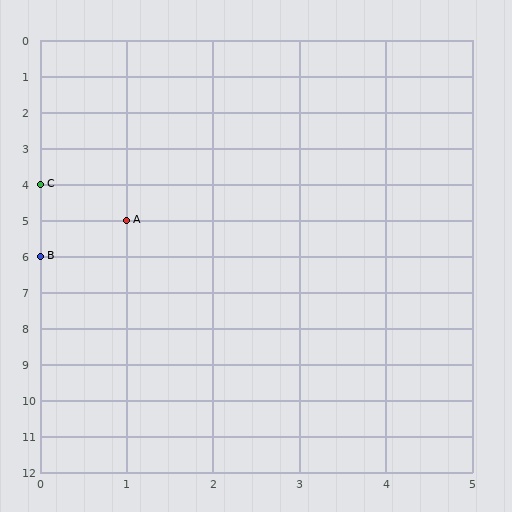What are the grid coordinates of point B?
Point B is at grid coordinates (0, 6).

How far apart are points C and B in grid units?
Points C and B are 2 rows apart.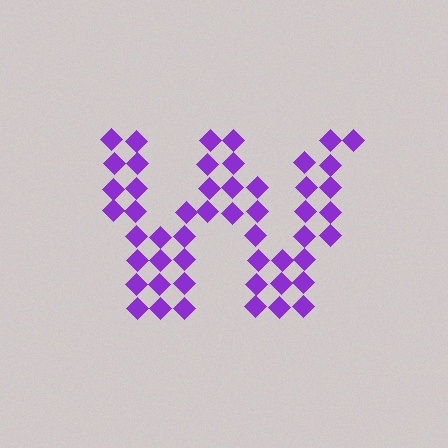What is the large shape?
The large shape is the letter W.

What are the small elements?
The small elements are diamonds.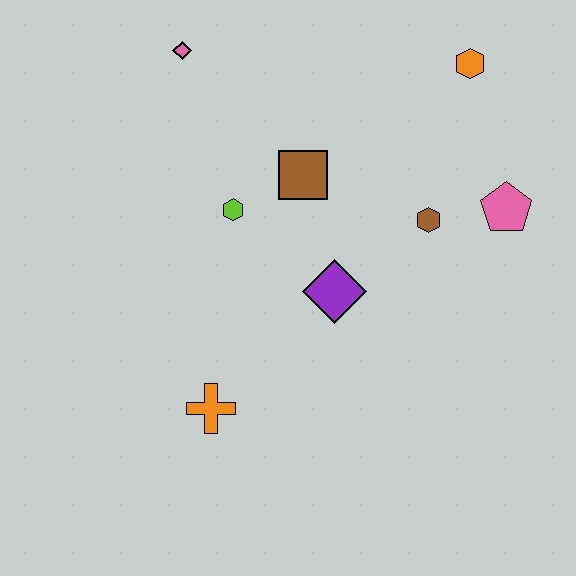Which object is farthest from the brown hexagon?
The pink diamond is farthest from the brown hexagon.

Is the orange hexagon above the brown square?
Yes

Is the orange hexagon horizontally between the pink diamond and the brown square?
No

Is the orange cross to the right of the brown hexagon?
No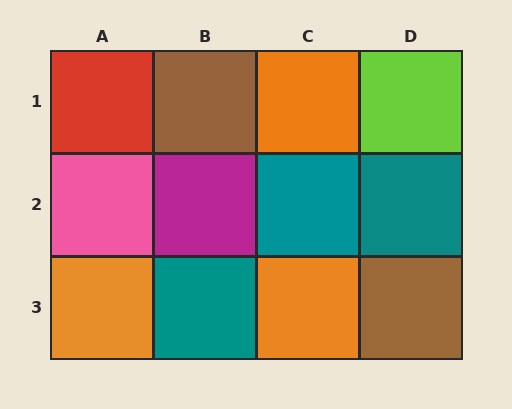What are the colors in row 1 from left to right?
Red, brown, orange, lime.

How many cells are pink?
1 cell is pink.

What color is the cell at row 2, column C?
Teal.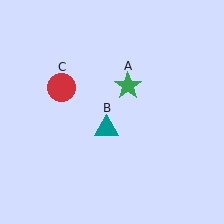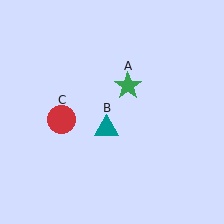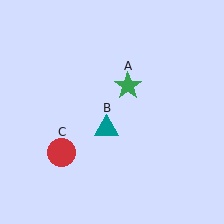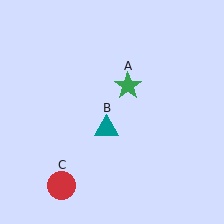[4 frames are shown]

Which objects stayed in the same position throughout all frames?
Green star (object A) and teal triangle (object B) remained stationary.